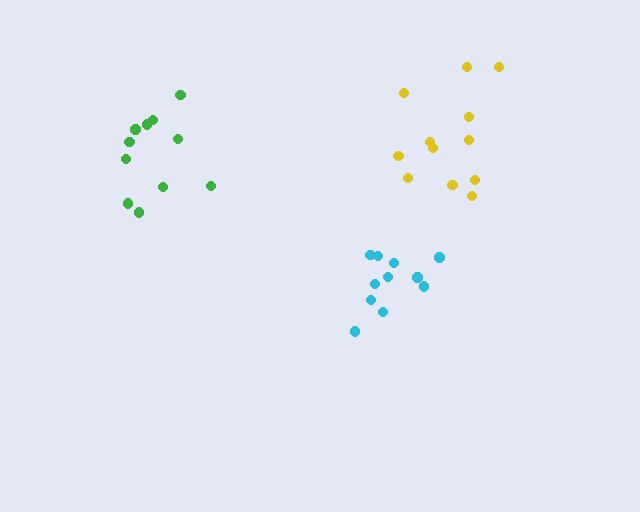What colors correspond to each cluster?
The clusters are colored: cyan, green, yellow.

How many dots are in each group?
Group 1: 11 dots, Group 2: 11 dots, Group 3: 12 dots (34 total).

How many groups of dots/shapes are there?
There are 3 groups.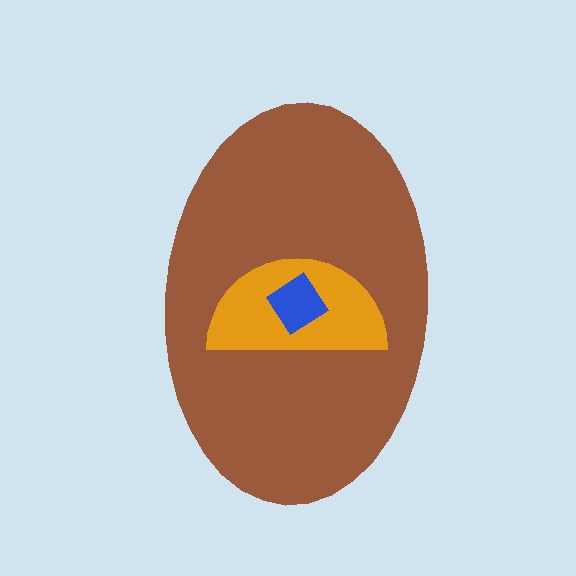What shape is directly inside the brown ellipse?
The orange semicircle.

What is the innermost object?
The blue diamond.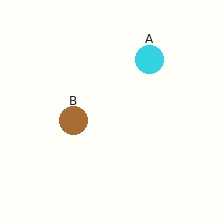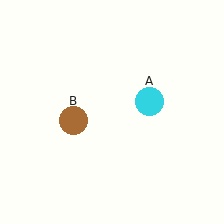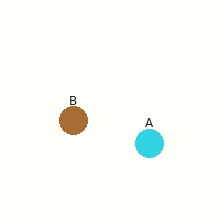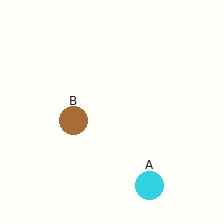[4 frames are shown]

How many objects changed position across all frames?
1 object changed position: cyan circle (object A).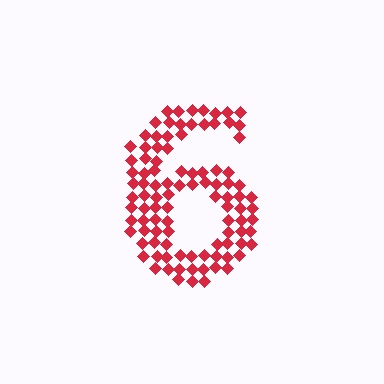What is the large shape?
The large shape is the digit 6.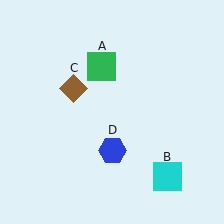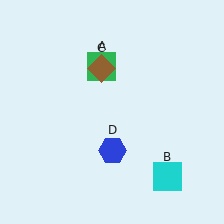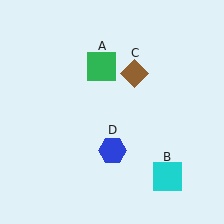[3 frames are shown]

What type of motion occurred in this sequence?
The brown diamond (object C) rotated clockwise around the center of the scene.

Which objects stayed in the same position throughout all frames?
Green square (object A) and cyan square (object B) and blue hexagon (object D) remained stationary.